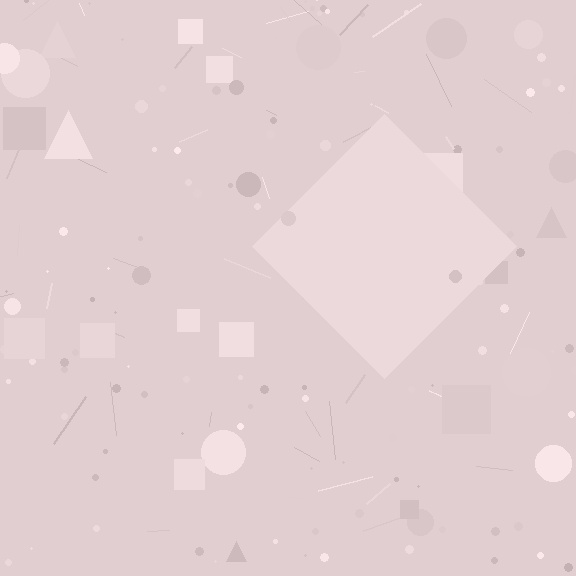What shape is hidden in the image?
A diamond is hidden in the image.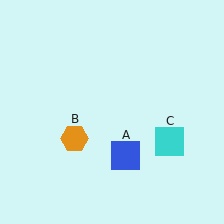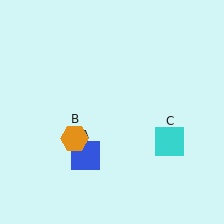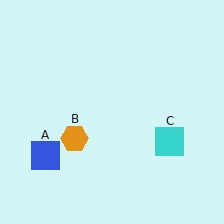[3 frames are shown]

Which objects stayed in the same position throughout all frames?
Orange hexagon (object B) and cyan square (object C) remained stationary.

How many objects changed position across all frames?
1 object changed position: blue square (object A).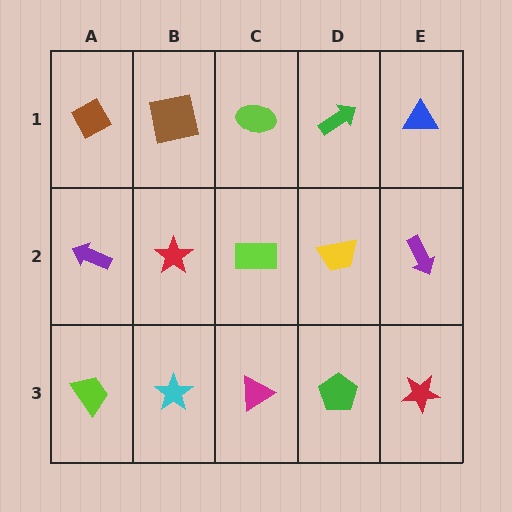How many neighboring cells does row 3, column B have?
3.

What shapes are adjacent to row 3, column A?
A purple arrow (row 2, column A), a cyan star (row 3, column B).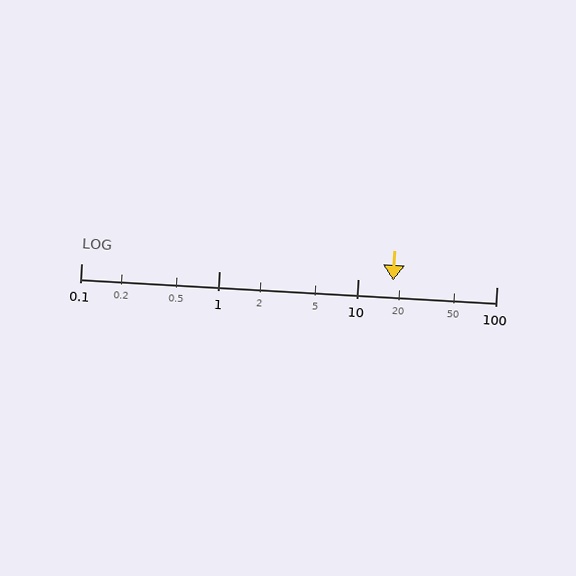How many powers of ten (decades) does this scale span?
The scale spans 3 decades, from 0.1 to 100.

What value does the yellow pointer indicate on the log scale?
The pointer indicates approximately 18.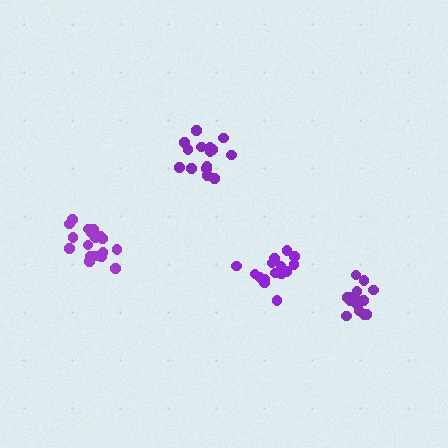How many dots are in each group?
Group 1: 16 dots, Group 2: 15 dots, Group 3: 18 dots, Group 4: 15 dots (64 total).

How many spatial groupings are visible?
There are 4 spatial groupings.